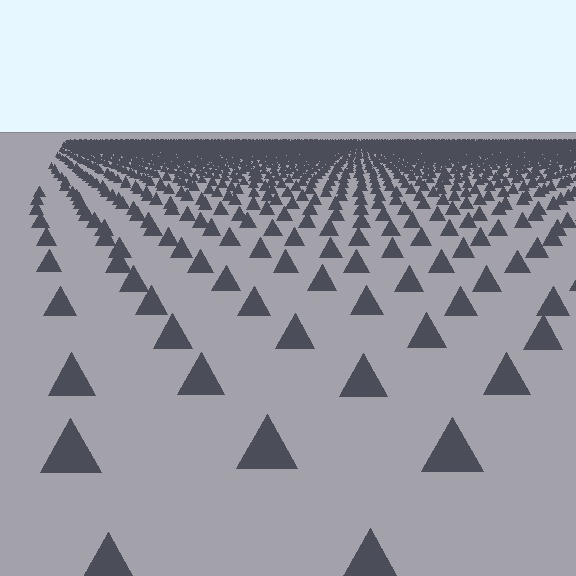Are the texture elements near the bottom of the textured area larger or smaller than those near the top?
Larger. Near the bottom, elements are closer to the viewer and appear at a bigger on-screen size.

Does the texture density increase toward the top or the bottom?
Density increases toward the top.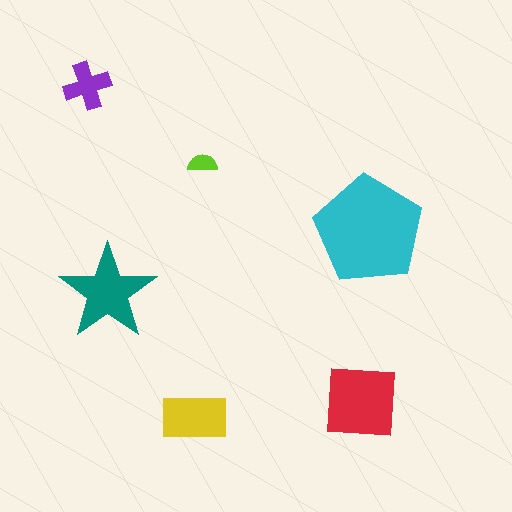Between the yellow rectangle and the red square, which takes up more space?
The red square.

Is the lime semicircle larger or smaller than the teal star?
Smaller.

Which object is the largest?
The cyan pentagon.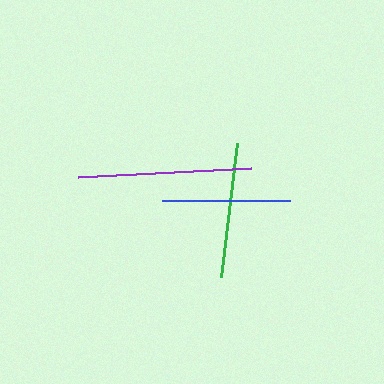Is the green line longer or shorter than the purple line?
The purple line is longer than the green line.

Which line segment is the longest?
The purple line is the longest at approximately 173 pixels.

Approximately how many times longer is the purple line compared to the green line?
The purple line is approximately 1.3 times the length of the green line.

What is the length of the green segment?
The green segment is approximately 135 pixels long.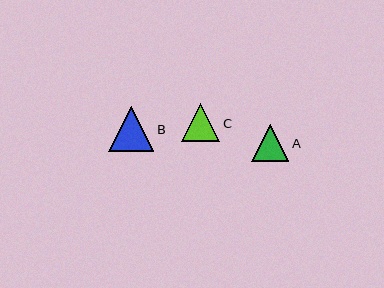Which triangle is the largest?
Triangle B is the largest with a size of approximately 45 pixels.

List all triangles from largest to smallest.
From largest to smallest: B, C, A.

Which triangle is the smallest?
Triangle A is the smallest with a size of approximately 37 pixels.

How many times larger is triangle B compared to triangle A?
Triangle B is approximately 1.2 times the size of triangle A.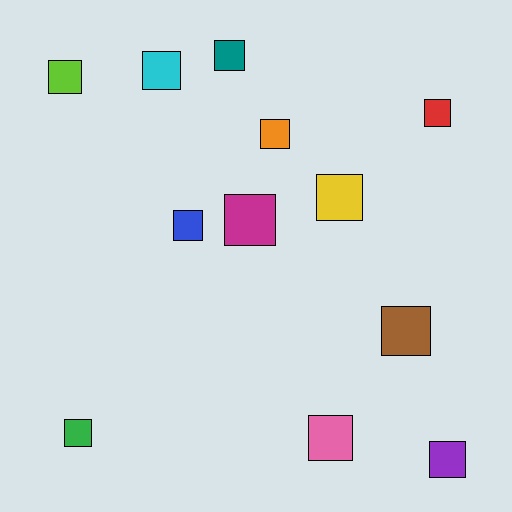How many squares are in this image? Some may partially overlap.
There are 12 squares.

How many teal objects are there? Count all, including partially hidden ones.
There is 1 teal object.